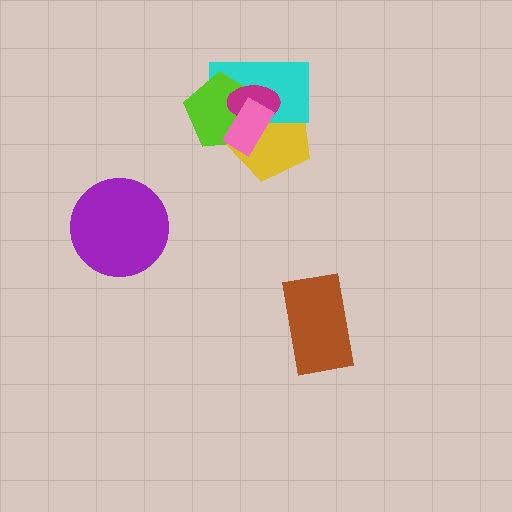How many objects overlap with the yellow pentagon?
4 objects overlap with the yellow pentagon.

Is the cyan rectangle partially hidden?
Yes, it is partially covered by another shape.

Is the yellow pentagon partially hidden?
Yes, it is partially covered by another shape.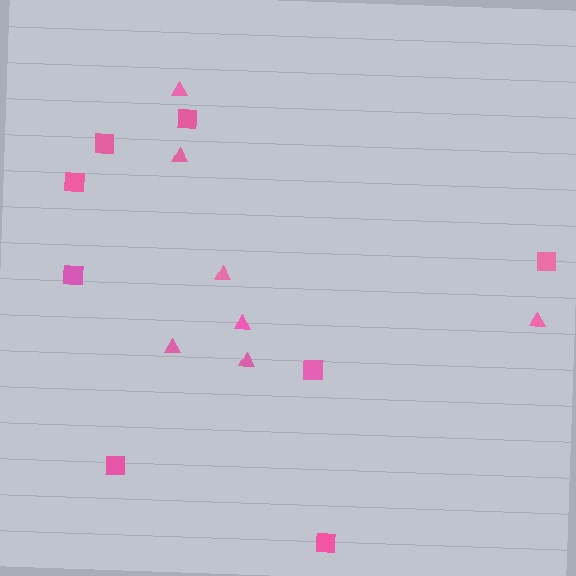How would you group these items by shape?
There are 2 groups: one group of squares (8) and one group of triangles (7).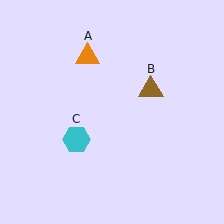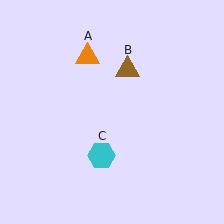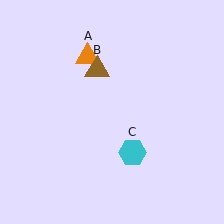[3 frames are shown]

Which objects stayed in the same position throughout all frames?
Orange triangle (object A) remained stationary.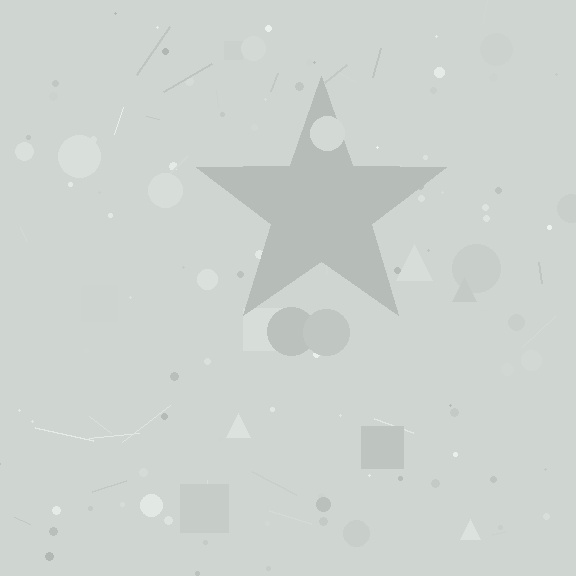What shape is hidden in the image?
A star is hidden in the image.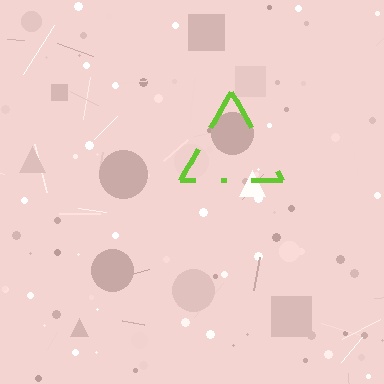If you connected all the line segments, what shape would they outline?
They would outline a triangle.